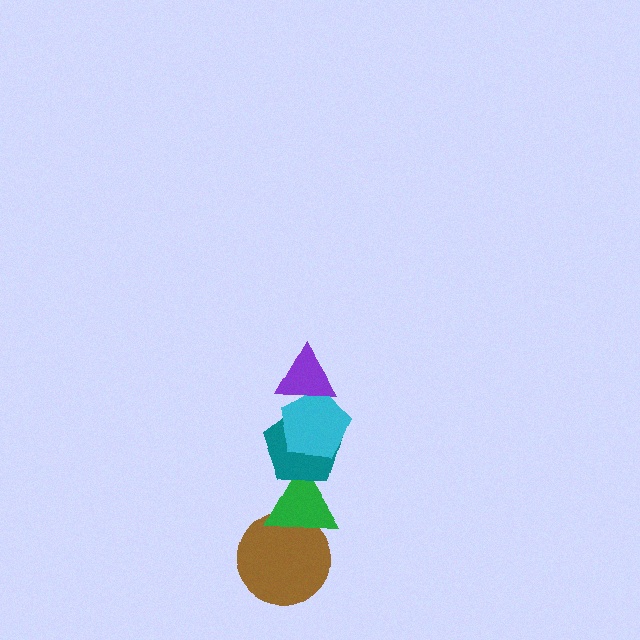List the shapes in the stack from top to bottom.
From top to bottom: the purple triangle, the cyan pentagon, the teal pentagon, the green triangle, the brown circle.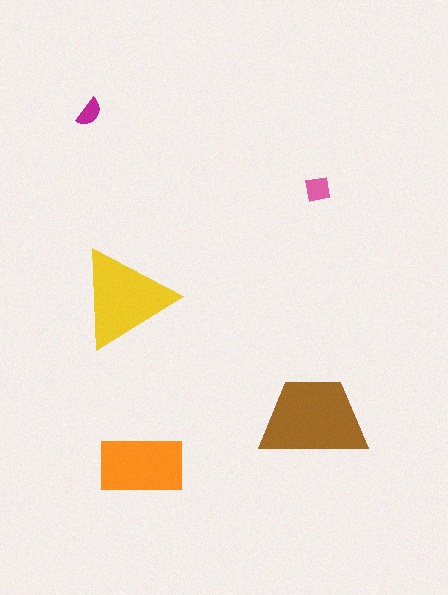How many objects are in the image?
There are 5 objects in the image.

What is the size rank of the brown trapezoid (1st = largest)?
1st.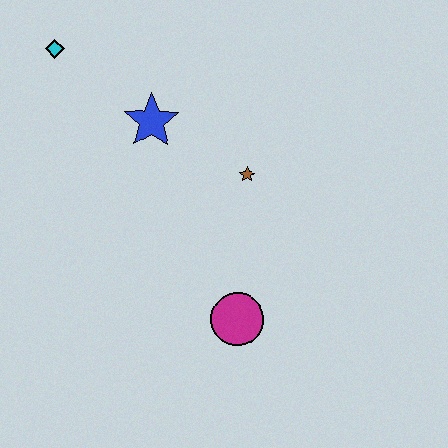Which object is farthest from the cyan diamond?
The magenta circle is farthest from the cyan diamond.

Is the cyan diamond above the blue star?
Yes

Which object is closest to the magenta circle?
The brown star is closest to the magenta circle.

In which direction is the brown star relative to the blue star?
The brown star is to the right of the blue star.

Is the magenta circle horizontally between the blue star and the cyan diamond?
No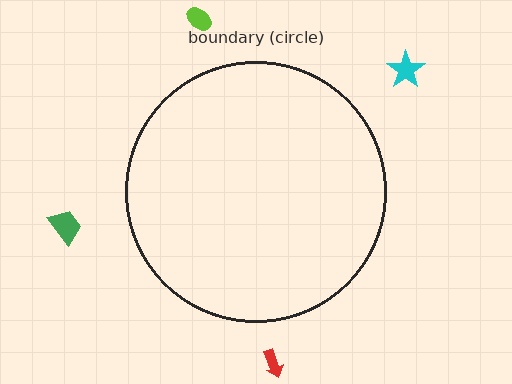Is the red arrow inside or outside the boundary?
Outside.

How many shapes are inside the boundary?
0 inside, 4 outside.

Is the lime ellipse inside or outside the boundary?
Outside.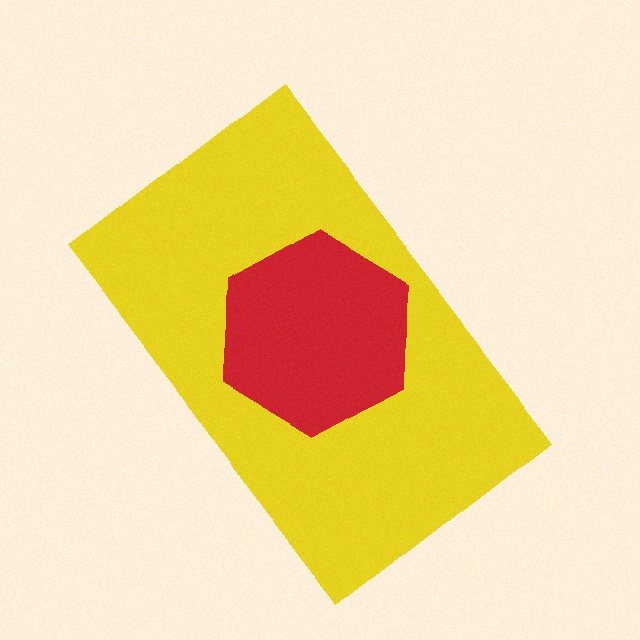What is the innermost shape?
The red hexagon.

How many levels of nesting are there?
2.